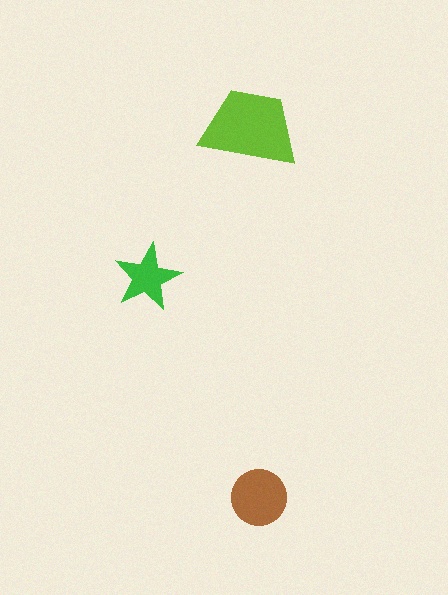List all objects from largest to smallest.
The lime trapezoid, the brown circle, the green star.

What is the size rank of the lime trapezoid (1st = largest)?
1st.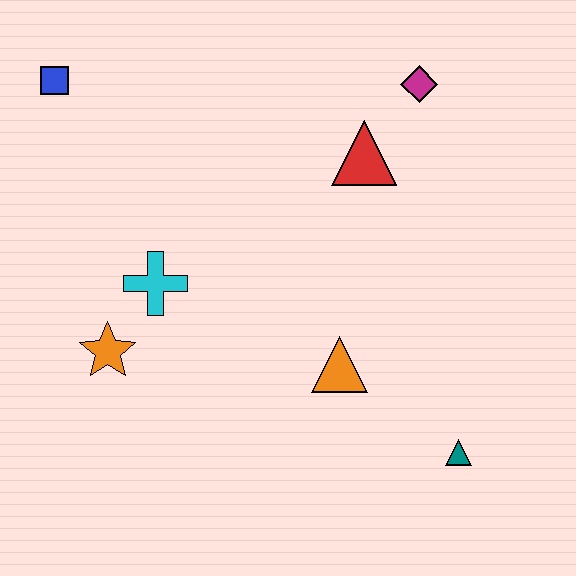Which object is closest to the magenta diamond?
The red triangle is closest to the magenta diamond.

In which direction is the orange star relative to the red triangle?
The orange star is to the left of the red triangle.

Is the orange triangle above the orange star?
No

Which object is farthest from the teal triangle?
The blue square is farthest from the teal triangle.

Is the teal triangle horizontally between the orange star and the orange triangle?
No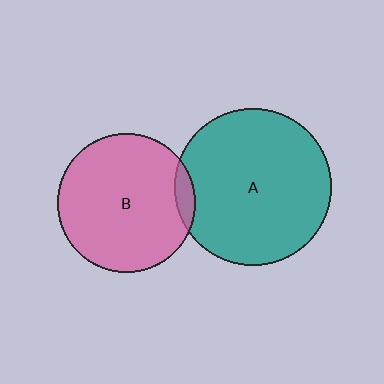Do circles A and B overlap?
Yes.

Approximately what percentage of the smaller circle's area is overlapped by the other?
Approximately 5%.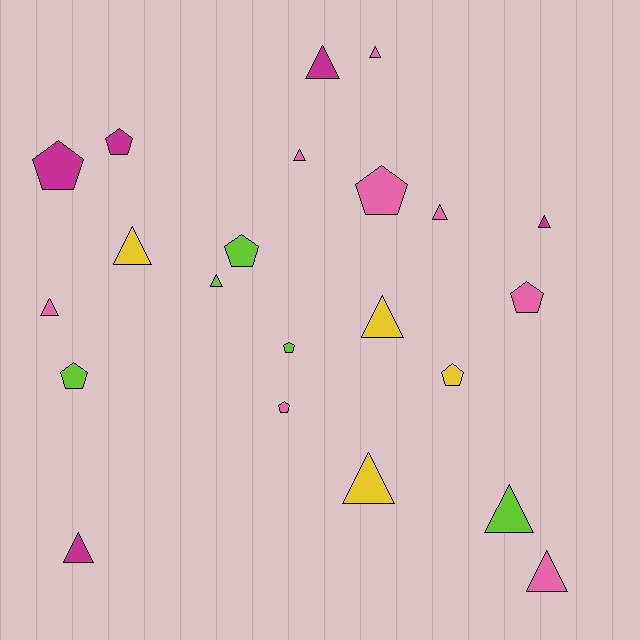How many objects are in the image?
There are 22 objects.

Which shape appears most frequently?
Triangle, with 13 objects.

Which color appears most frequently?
Pink, with 8 objects.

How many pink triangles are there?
There are 5 pink triangles.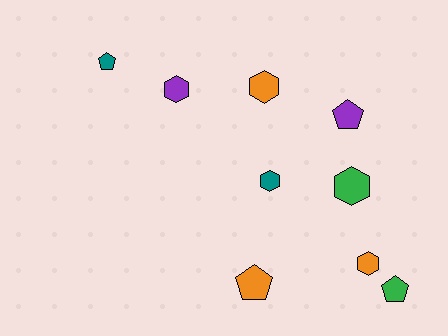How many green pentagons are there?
There is 1 green pentagon.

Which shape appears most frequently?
Hexagon, with 5 objects.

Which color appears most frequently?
Orange, with 3 objects.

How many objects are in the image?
There are 9 objects.